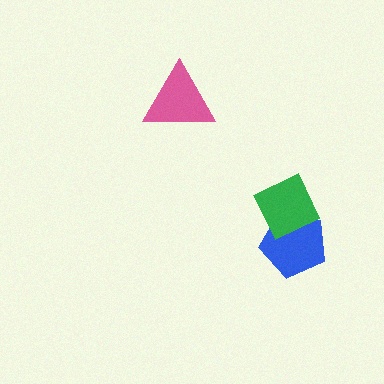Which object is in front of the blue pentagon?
The green diamond is in front of the blue pentagon.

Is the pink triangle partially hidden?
No, no other shape covers it.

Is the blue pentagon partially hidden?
Yes, it is partially covered by another shape.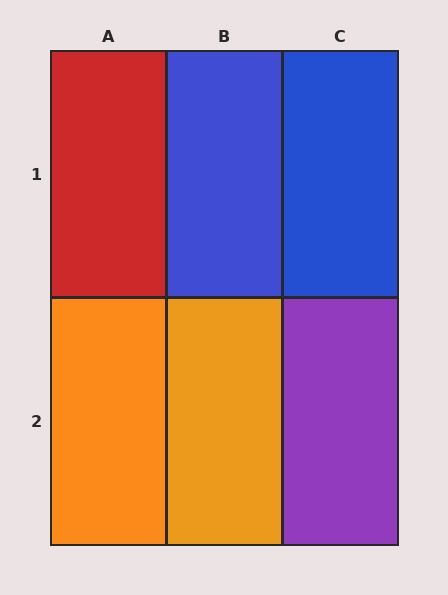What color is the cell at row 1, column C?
Blue.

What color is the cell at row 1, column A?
Red.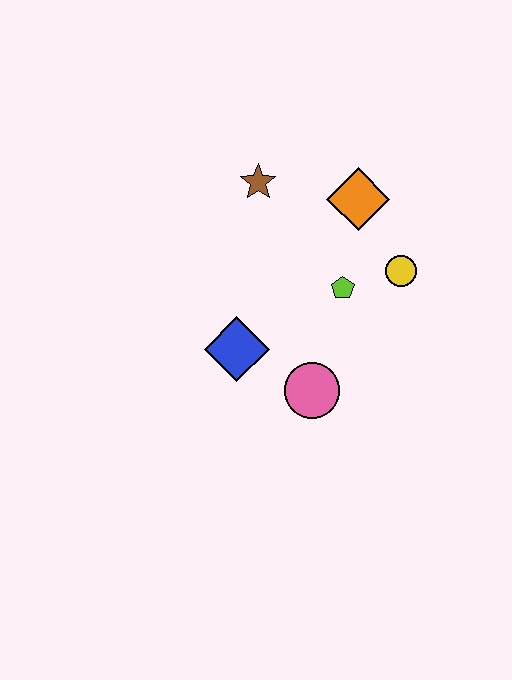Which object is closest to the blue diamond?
The pink circle is closest to the blue diamond.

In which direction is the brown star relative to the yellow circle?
The brown star is to the left of the yellow circle.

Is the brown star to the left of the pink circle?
Yes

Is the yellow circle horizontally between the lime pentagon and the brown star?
No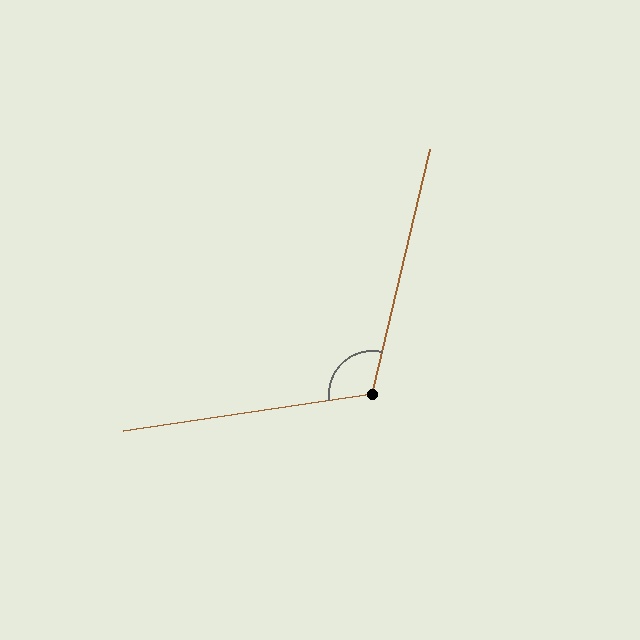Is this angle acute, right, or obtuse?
It is obtuse.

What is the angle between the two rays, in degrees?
Approximately 112 degrees.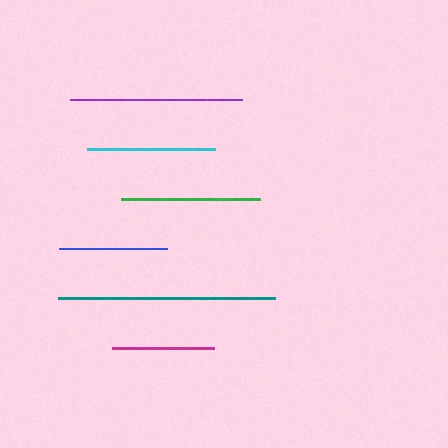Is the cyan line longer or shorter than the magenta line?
The cyan line is longer than the magenta line.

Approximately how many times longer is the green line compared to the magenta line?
The green line is approximately 1.4 times the length of the magenta line.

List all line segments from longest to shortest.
From longest to shortest: teal, purple, green, cyan, blue, magenta.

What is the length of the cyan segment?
The cyan segment is approximately 128 pixels long.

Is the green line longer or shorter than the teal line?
The teal line is longer than the green line.